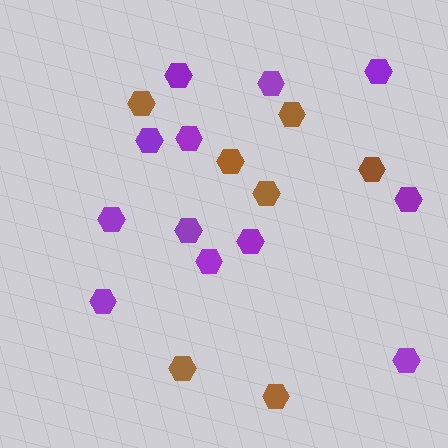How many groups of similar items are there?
There are 2 groups: one group of brown hexagons (7) and one group of purple hexagons (12).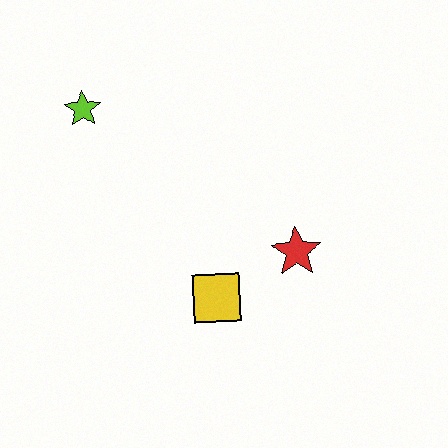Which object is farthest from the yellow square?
The lime star is farthest from the yellow square.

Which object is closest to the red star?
The yellow square is closest to the red star.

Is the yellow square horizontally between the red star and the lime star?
Yes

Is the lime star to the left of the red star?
Yes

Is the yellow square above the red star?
No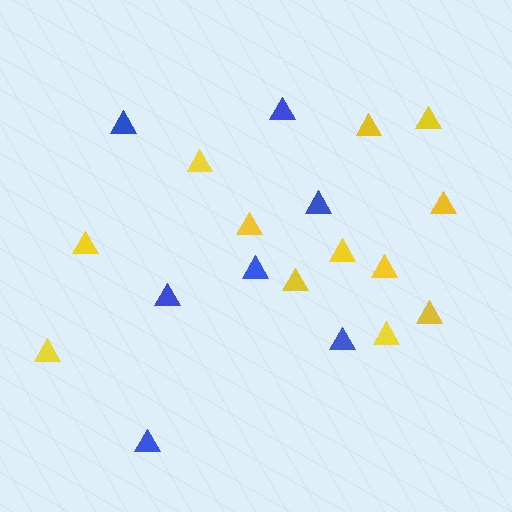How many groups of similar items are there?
There are 2 groups: one group of blue triangles (7) and one group of yellow triangles (12).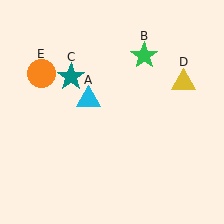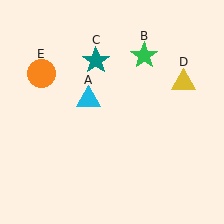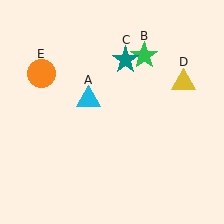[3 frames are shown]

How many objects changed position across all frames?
1 object changed position: teal star (object C).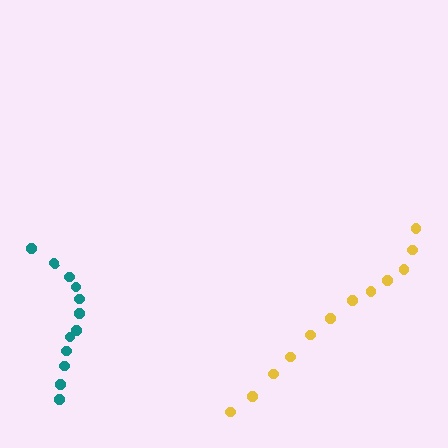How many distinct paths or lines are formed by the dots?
There are 2 distinct paths.